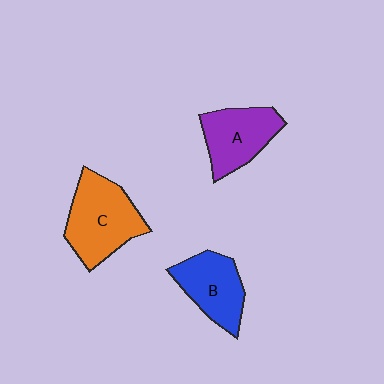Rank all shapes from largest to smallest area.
From largest to smallest: C (orange), A (purple), B (blue).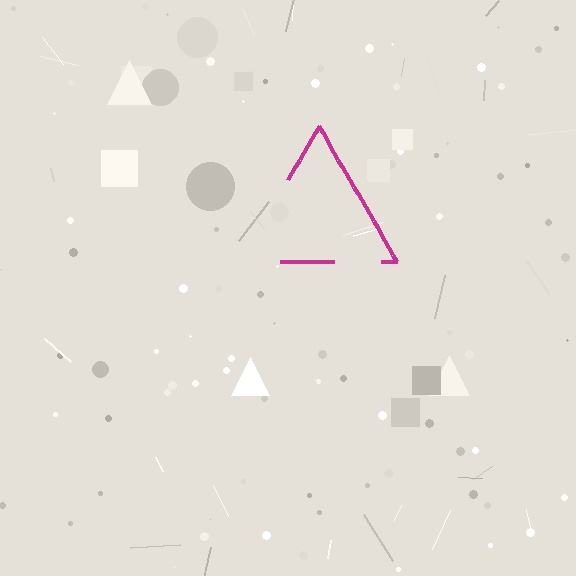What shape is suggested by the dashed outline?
The dashed outline suggests a triangle.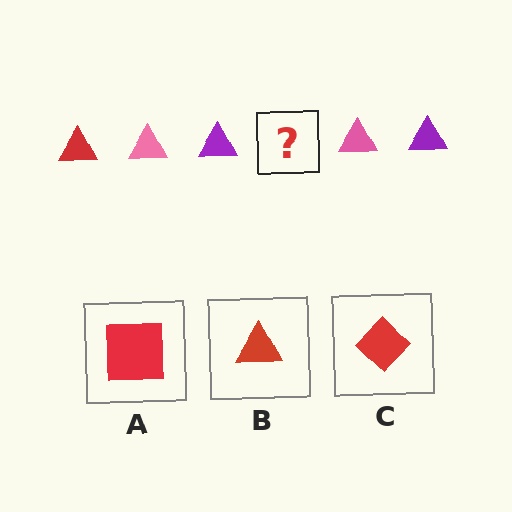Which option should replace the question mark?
Option B.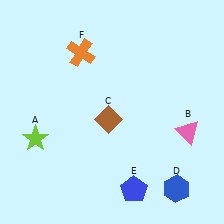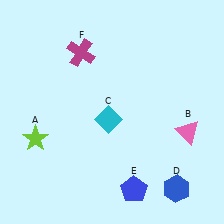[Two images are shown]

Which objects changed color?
C changed from brown to cyan. F changed from orange to magenta.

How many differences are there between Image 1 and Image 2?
There are 2 differences between the two images.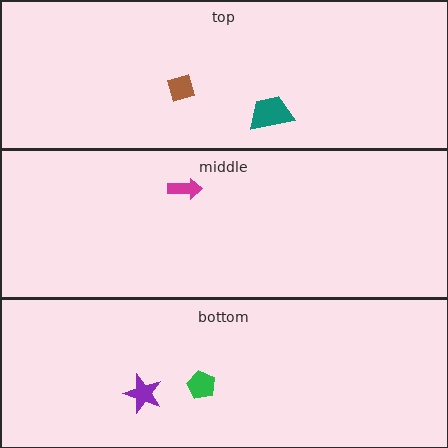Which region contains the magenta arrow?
The middle region.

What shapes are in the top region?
The brown diamond, the teal trapezoid.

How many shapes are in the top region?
2.